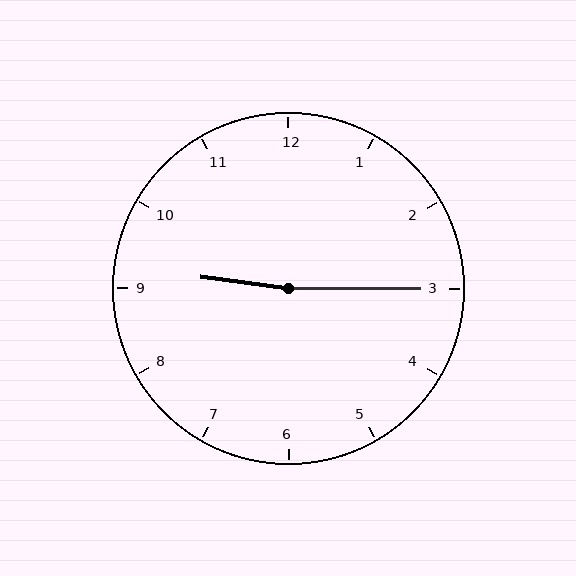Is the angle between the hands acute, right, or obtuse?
It is obtuse.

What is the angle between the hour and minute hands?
Approximately 172 degrees.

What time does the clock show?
9:15.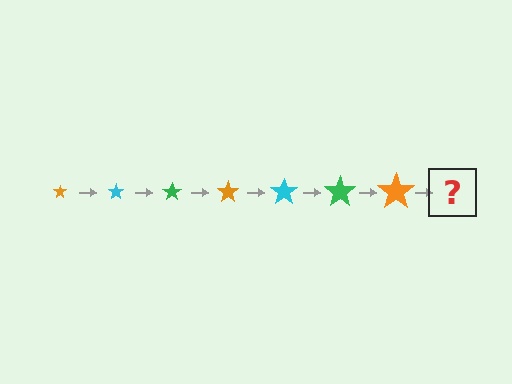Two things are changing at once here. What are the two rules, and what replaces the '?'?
The two rules are that the star grows larger each step and the color cycles through orange, cyan, and green. The '?' should be a cyan star, larger than the previous one.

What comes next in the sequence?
The next element should be a cyan star, larger than the previous one.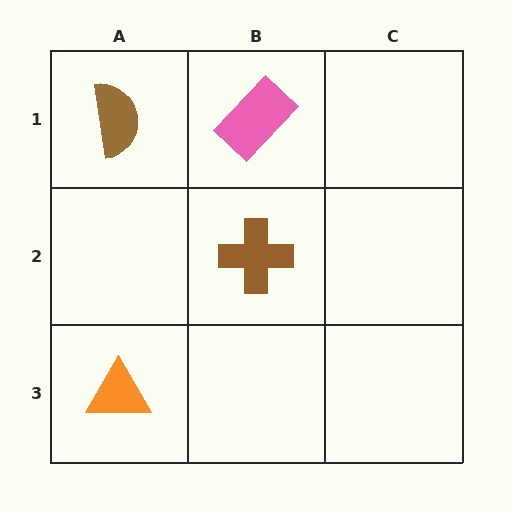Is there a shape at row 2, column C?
No, that cell is empty.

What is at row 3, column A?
An orange triangle.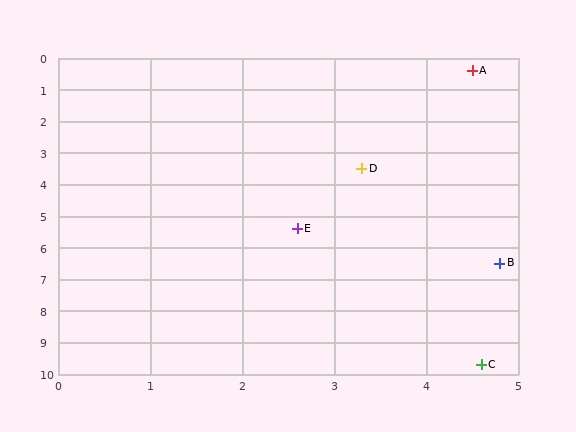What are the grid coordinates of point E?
Point E is at approximately (2.6, 5.4).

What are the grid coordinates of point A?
Point A is at approximately (4.5, 0.4).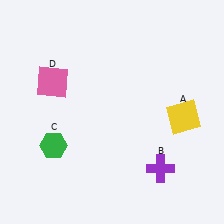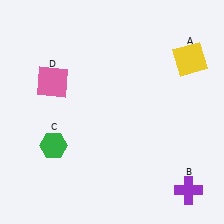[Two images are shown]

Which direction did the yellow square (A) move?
The yellow square (A) moved up.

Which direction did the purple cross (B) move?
The purple cross (B) moved right.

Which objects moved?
The objects that moved are: the yellow square (A), the purple cross (B).